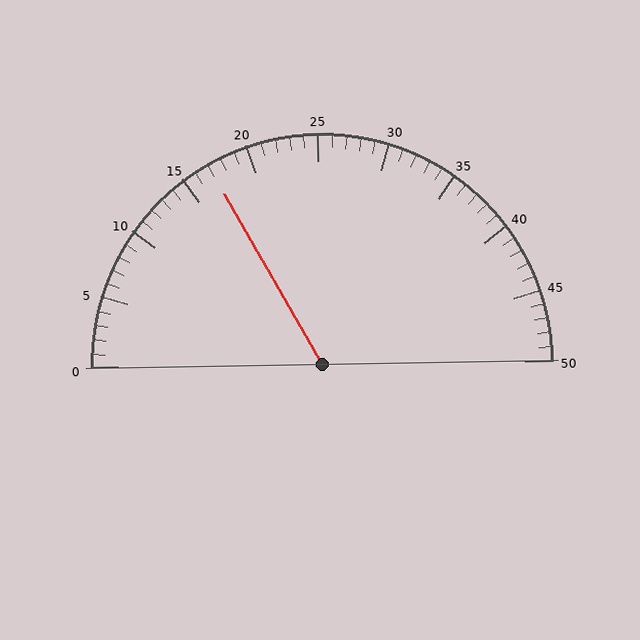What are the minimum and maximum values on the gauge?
The gauge ranges from 0 to 50.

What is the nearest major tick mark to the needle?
The nearest major tick mark is 15.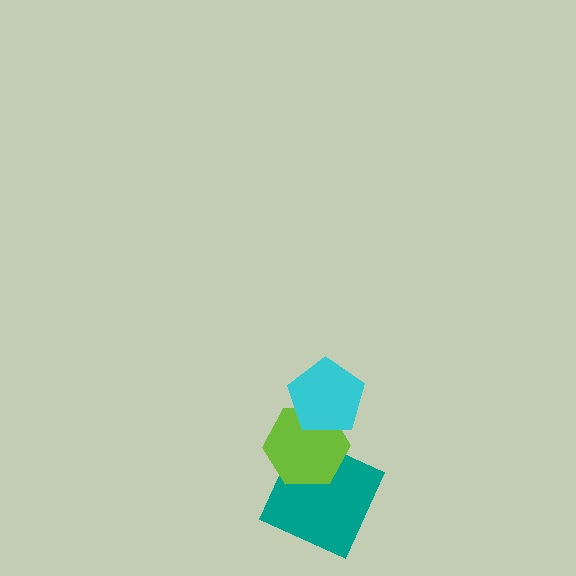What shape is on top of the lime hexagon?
The cyan pentagon is on top of the lime hexagon.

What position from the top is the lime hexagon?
The lime hexagon is 2nd from the top.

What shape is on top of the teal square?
The lime hexagon is on top of the teal square.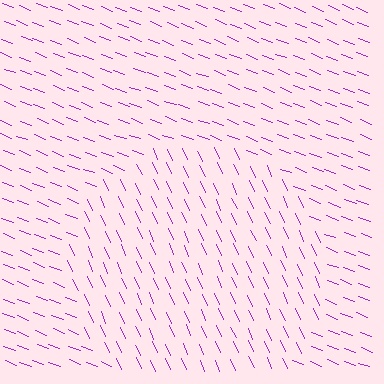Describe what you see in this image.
The image is filled with small purple line segments. A circle region in the image has lines oriented differently from the surrounding lines, creating a visible texture boundary.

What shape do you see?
I see a circle.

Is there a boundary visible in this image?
Yes, there is a texture boundary formed by a change in line orientation.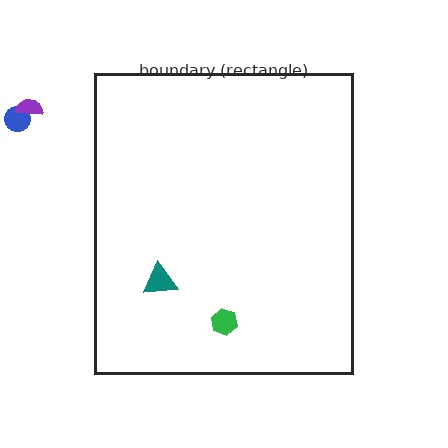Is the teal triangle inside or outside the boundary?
Inside.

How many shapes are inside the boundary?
2 inside, 2 outside.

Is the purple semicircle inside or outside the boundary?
Outside.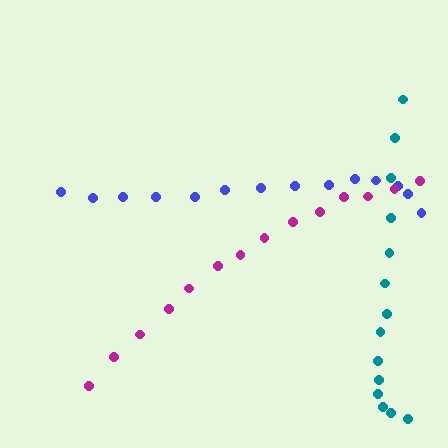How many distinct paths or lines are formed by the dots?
There are 3 distinct paths.